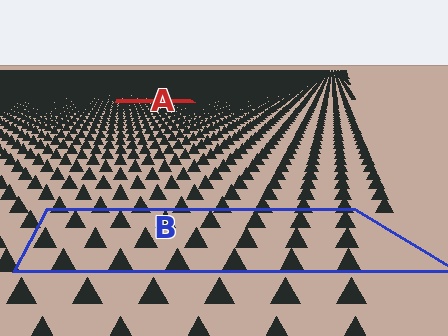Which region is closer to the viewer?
Region B is closer. The texture elements there are larger and more spread out.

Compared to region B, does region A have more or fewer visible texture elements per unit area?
Region A has more texture elements per unit area — they are packed more densely because it is farther away.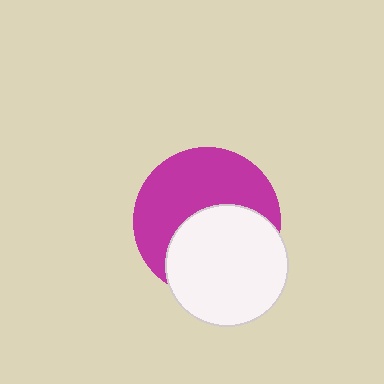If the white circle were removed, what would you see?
You would see the complete magenta circle.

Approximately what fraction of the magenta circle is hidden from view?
Roughly 46% of the magenta circle is hidden behind the white circle.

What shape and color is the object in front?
The object in front is a white circle.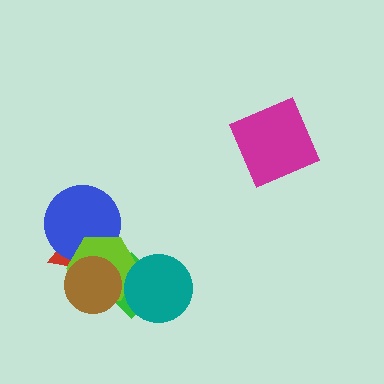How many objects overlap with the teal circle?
2 objects overlap with the teal circle.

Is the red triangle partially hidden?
Yes, it is partially covered by another shape.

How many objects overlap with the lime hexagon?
5 objects overlap with the lime hexagon.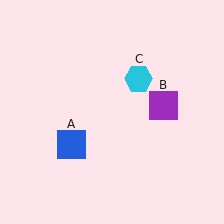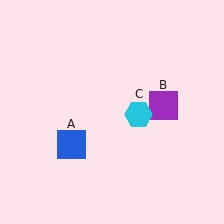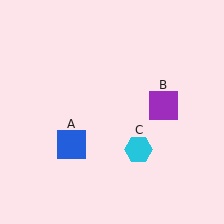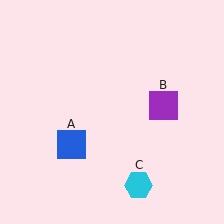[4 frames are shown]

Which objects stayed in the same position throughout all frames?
Blue square (object A) and purple square (object B) remained stationary.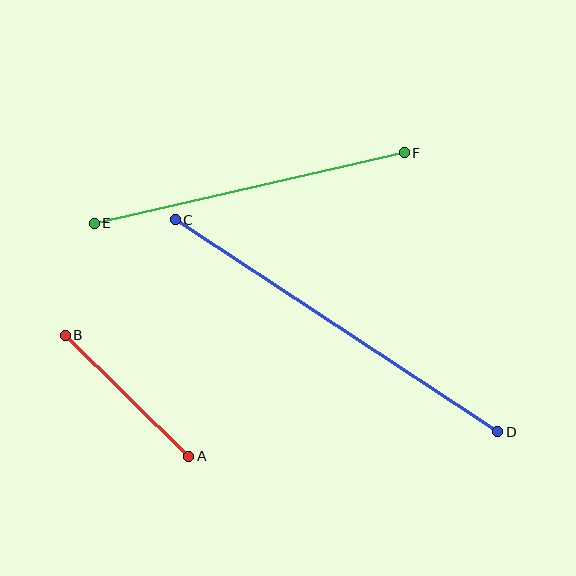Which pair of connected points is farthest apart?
Points C and D are farthest apart.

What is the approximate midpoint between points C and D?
The midpoint is at approximately (336, 326) pixels.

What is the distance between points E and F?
The distance is approximately 318 pixels.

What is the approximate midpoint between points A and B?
The midpoint is at approximately (127, 396) pixels.